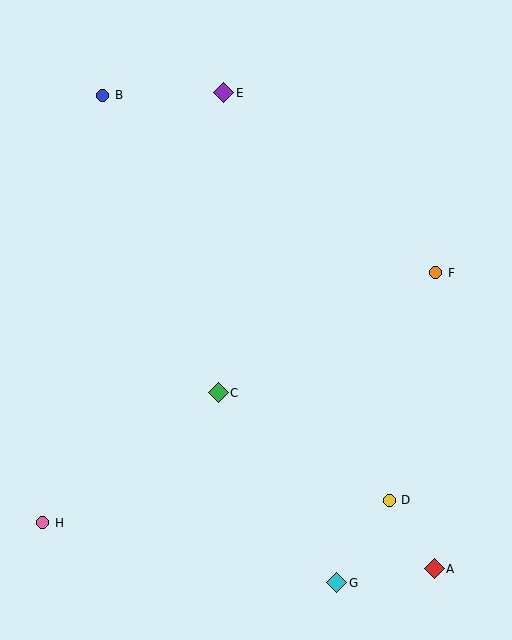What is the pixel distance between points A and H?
The distance between A and H is 394 pixels.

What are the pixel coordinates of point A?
Point A is at (434, 569).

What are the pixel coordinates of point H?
Point H is at (43, 523).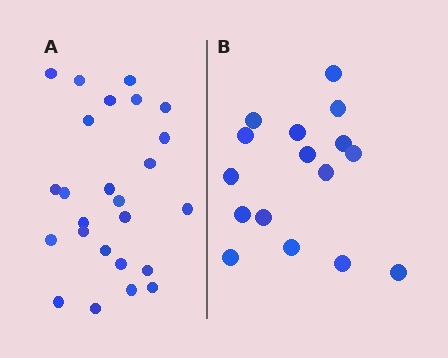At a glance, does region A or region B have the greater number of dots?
Region A (the left region) has more dots.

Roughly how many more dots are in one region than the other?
Region A has roughly 8 or so more dots than region B.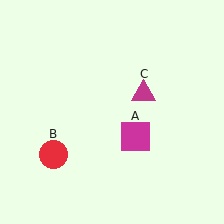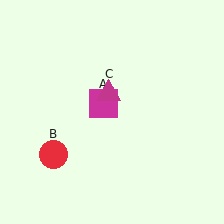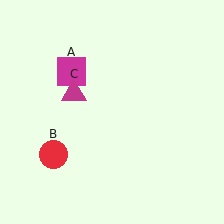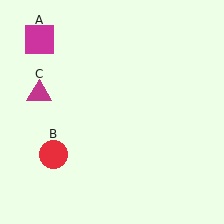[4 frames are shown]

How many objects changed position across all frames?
2 objects changed position: magenta square (object A), magenta triangle (object C).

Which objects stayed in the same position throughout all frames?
Red circle (object B) remained stationary.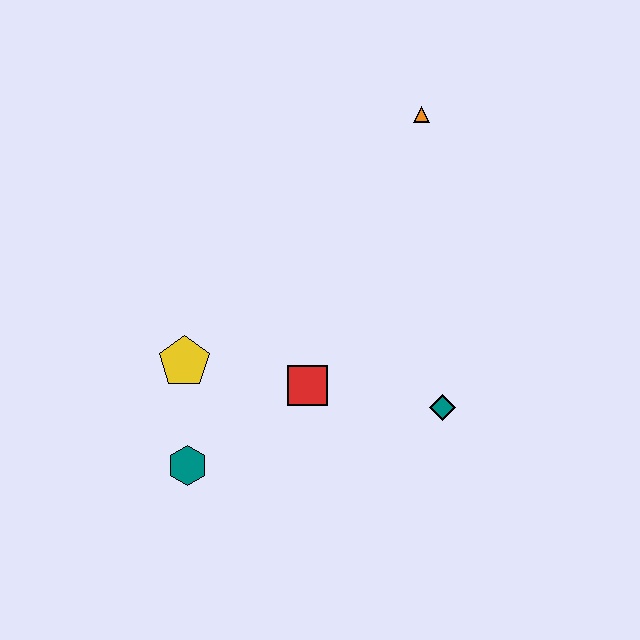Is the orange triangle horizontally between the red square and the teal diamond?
Yes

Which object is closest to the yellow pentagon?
The teal hexagon is closest to the yellow pentagon.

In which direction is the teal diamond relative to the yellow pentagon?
The teal diamond is to the right of the yellow pentagon.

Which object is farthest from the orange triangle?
The teal hexagon is farthest from the orange triangle.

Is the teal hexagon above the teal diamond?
No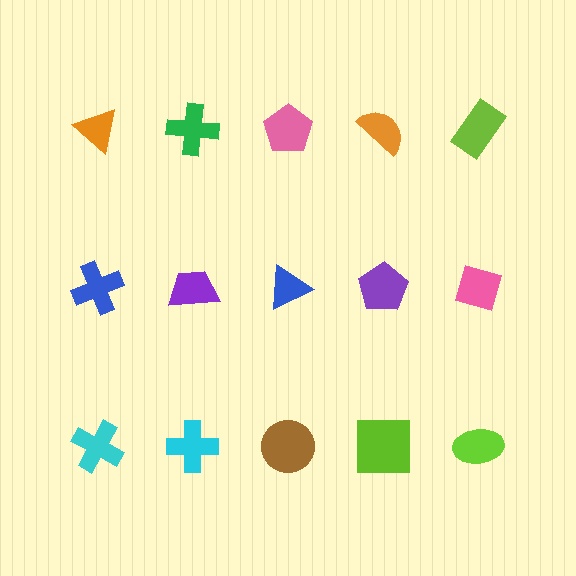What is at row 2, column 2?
A purple trapezoid.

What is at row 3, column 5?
A lime ellipse.